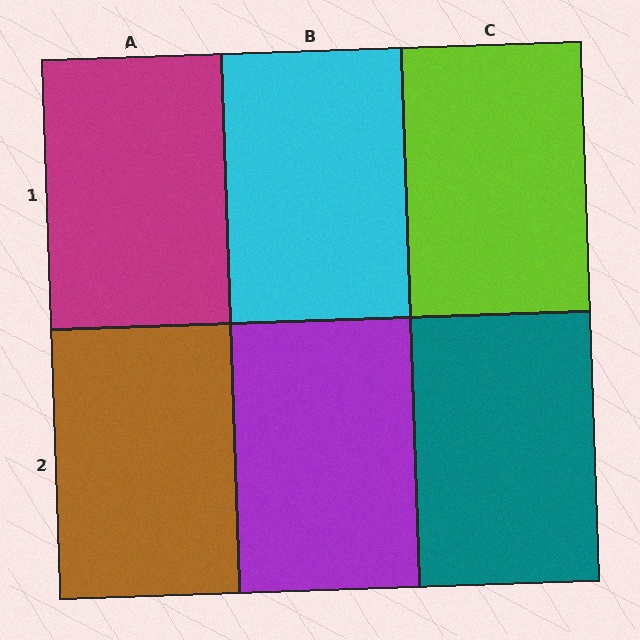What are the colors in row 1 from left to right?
Magenta, cyan, lime.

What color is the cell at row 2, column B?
Purple.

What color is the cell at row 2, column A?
Brown.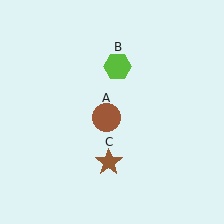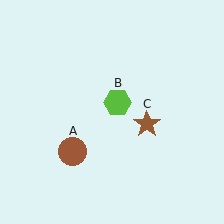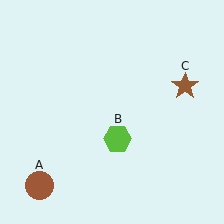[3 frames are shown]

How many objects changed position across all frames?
3 objects changed position: brown circle (object A), lime hexagon (object B), brown star (object C).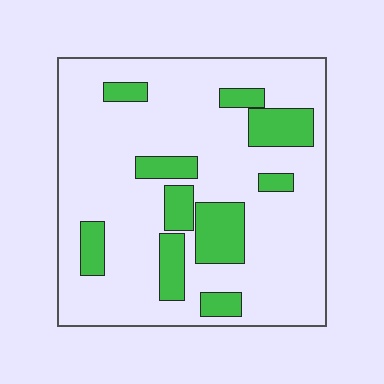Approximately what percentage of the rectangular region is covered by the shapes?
Approximately 20%.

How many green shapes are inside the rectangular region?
10.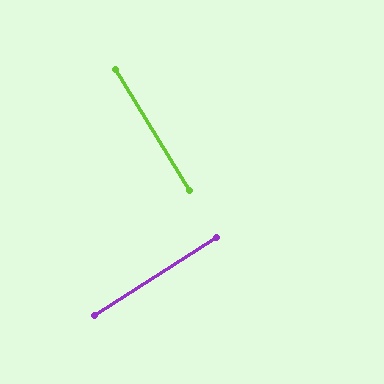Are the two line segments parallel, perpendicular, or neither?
Perpendicular — they meet at approximately 89°.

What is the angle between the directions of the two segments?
Approximately 89 degrees.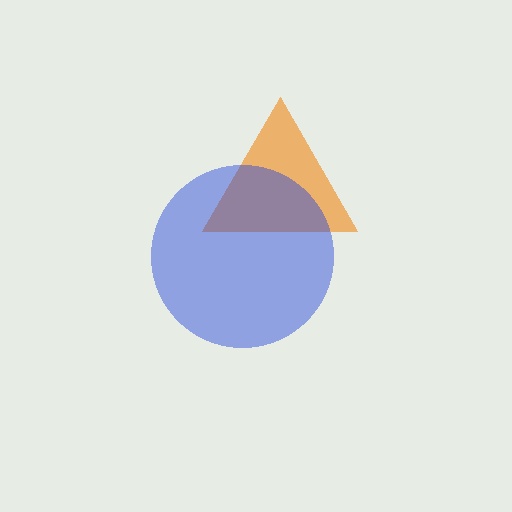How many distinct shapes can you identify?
There are 2 distinct shapes: an orange triangle, a blue circle.